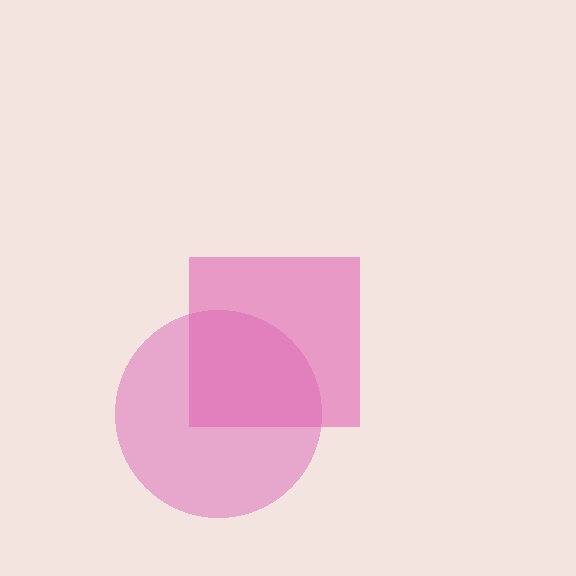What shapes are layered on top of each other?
The layered shapes are: a magenta square, a pink circle.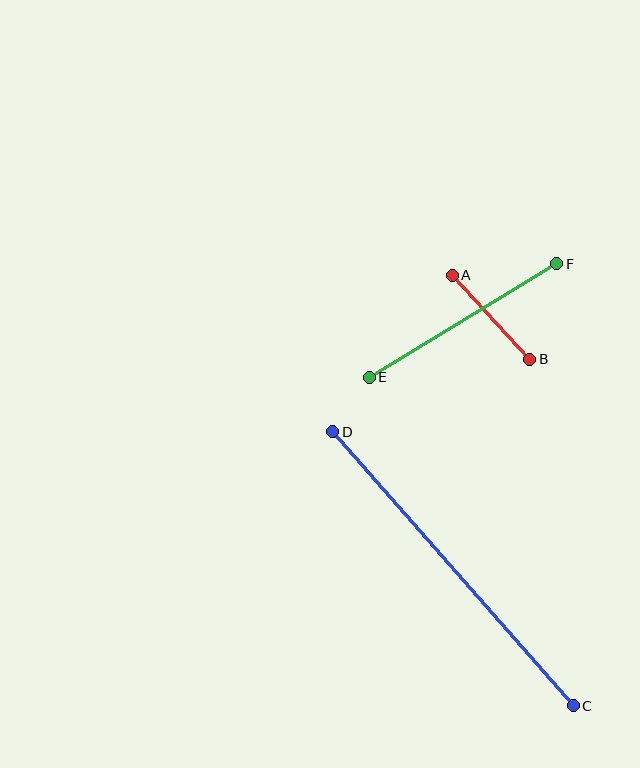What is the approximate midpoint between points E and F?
The midpoint is at approximately (463, 320) pixels.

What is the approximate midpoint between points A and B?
The midpoint is at approximately (491, 317) pixels.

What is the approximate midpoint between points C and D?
The midpoint is at approximately (453, 569) pixels.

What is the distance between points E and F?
The distance is approximately 219 pixels.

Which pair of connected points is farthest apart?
Points C and D are farthest apart.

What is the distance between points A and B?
The distance is approximately 115 pixels.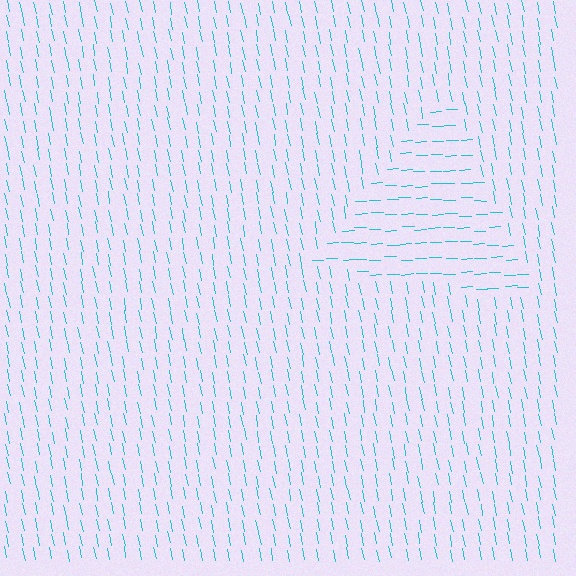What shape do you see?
I see a triangle.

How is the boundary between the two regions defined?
The boundary is defined purely by a change in line orientation (approximately 81 degrees difference). All lines are the same color and thickness.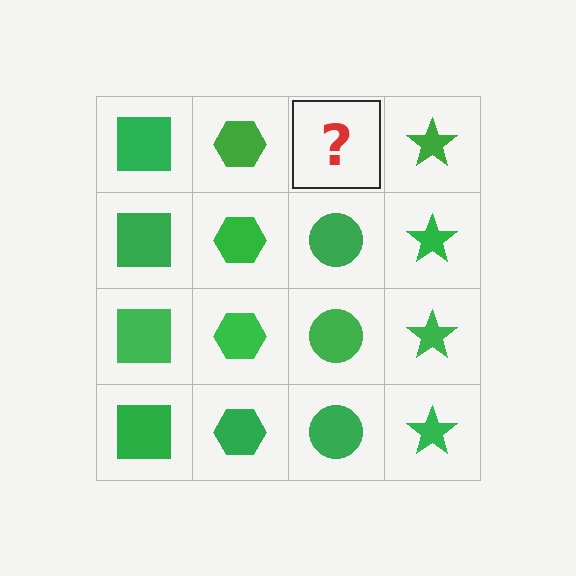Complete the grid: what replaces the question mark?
The question mark should be replaced with a green circle.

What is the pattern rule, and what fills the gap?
The rule is that each column has a consistent shape. The gap should be filled with a green circle.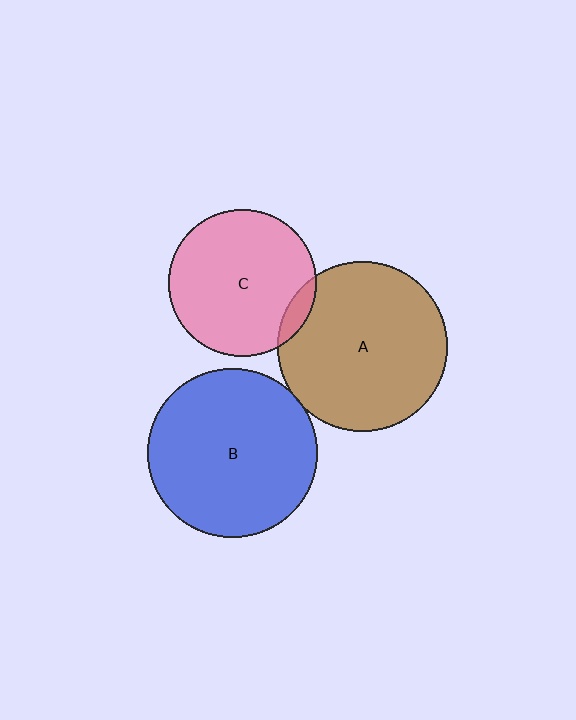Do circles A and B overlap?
Yes.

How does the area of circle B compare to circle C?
Approximately 1.3 times.